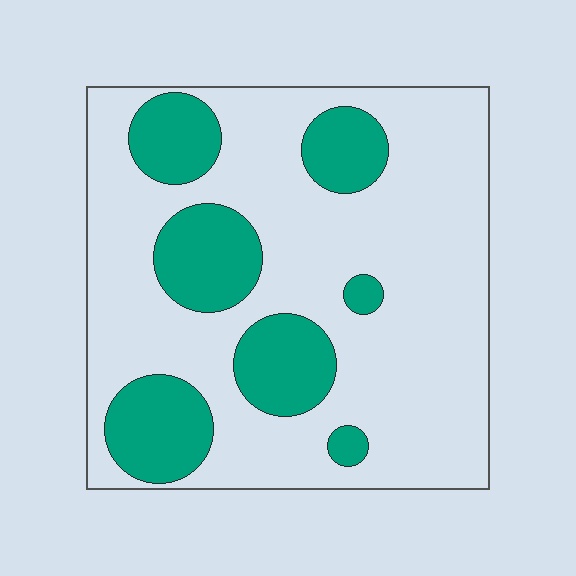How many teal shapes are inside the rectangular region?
7.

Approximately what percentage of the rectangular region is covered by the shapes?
Approximately 25%.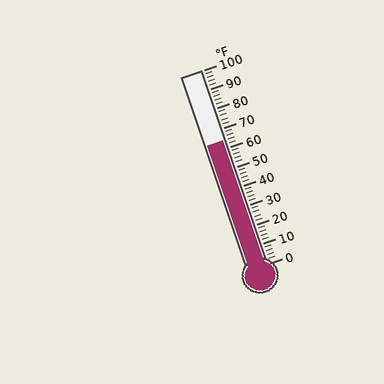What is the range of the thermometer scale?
The thermometer scale ranges from 0°F to 100°F.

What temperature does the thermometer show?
The thermometer shows approximately 64°F.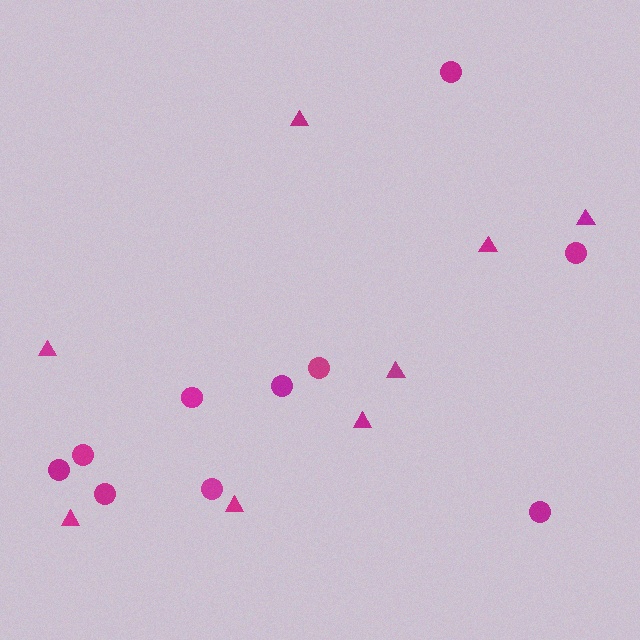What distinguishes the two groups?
There are 2 groups: one group of triangles (8) and one group of circles (10).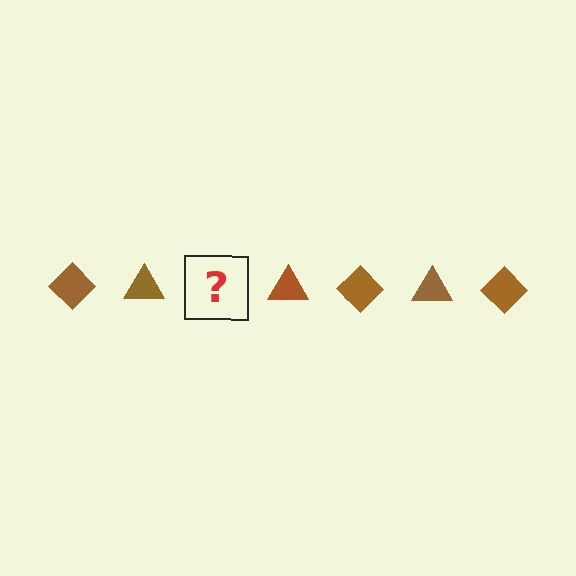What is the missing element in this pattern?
The missing element is a brown diamond.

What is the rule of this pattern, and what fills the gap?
The rule is that the pattern cycles through diamond, triangle shapes in brown. The gap should be filled with a brown diamond.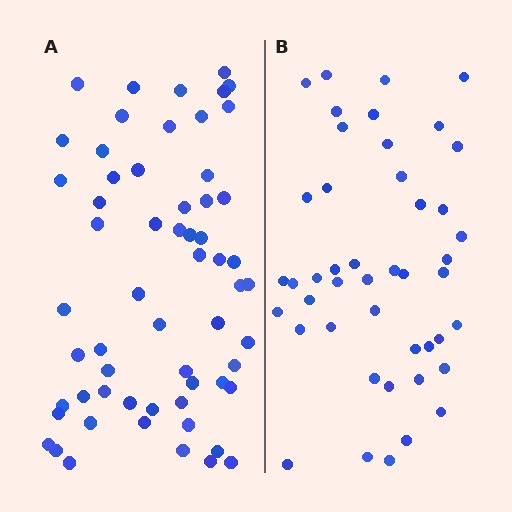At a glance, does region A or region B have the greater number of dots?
Region A (the left region) has more dots.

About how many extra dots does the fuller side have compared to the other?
Region A has approximately 15 more dots than region B.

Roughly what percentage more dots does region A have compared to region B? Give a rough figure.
About 35% more.